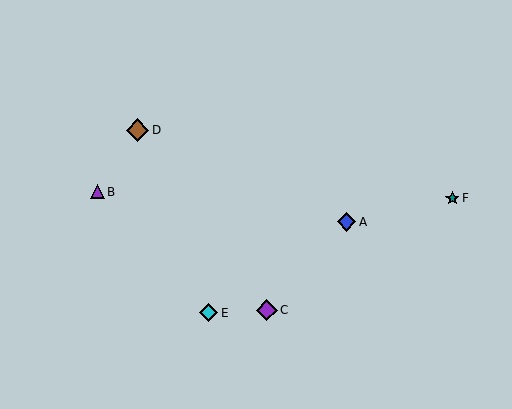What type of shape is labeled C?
Shape C is a purple diamond.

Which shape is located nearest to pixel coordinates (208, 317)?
The cyan diamond (labeled E) at (209, 313) is nearest to that location.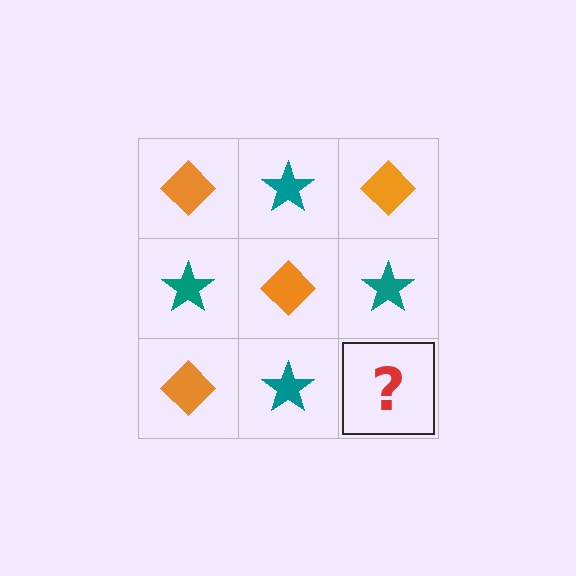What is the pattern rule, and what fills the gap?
The rule is that it alternates orange diamond and teal star in a checkerboard pattern. The gap should be filled with an orange diamond.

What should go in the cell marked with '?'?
The missing cell should contain an orange diamond.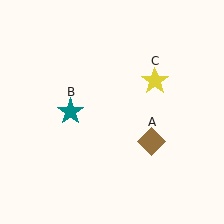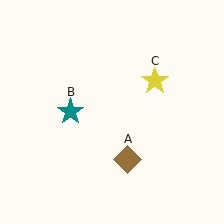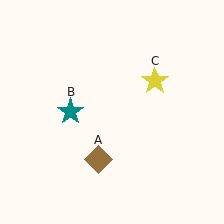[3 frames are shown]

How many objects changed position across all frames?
1 object changed position: brown diamond (object A).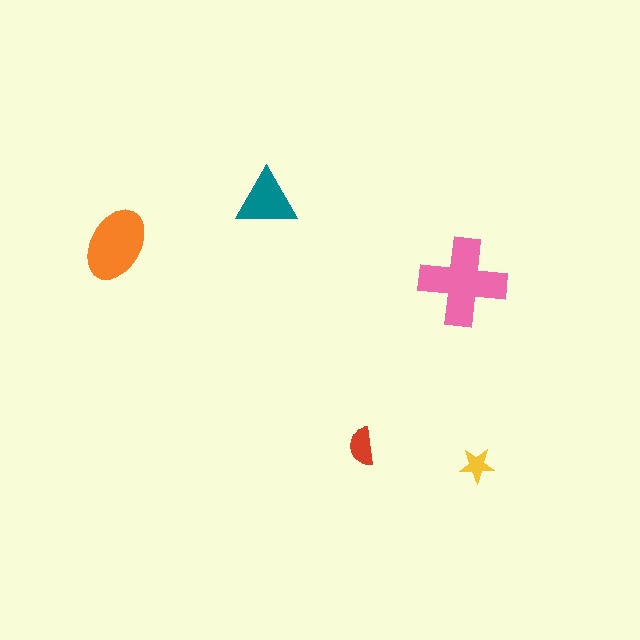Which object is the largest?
The pink cross.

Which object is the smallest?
The yellow star.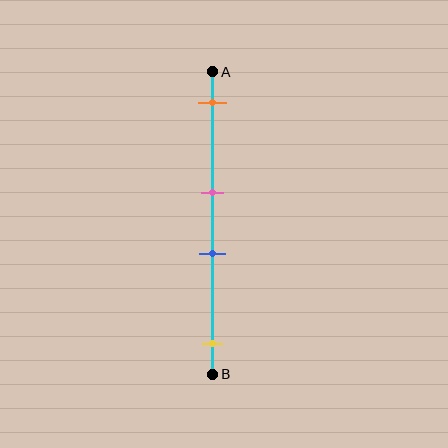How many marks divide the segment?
There are 4 marks dividing the segment.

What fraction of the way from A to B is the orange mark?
The orange mark is approximately 10% (0.1) of the way from A to B.